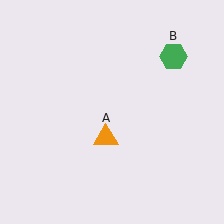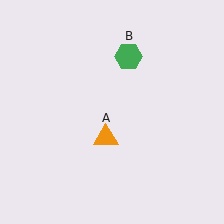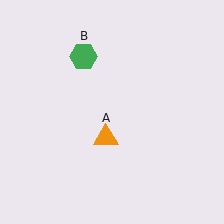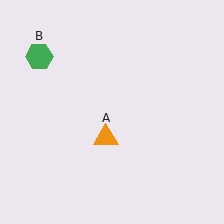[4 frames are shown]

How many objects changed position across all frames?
1 object changed position: green hexagon (object B).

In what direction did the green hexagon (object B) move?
The green hexagon (object B) moved left.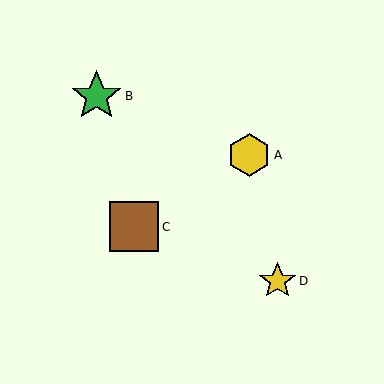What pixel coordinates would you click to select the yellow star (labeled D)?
Click at (278, 281) to select the yellow star D.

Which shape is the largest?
The green star (labeled B) is the largest.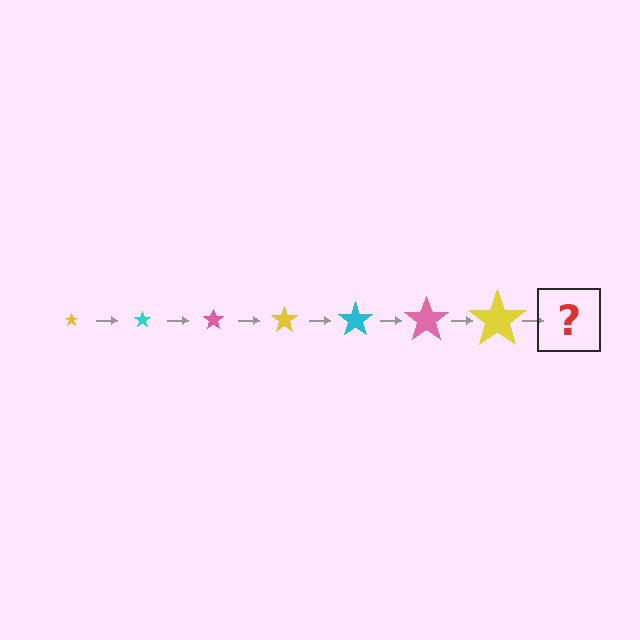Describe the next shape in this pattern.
It should be a cyan star, larger than the previous one.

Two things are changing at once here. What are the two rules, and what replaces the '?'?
The two rules are that the star grows larger each step and the color cycles through yellow, cyan, and pink. The '?' should be a cyan star, larger than the previous one.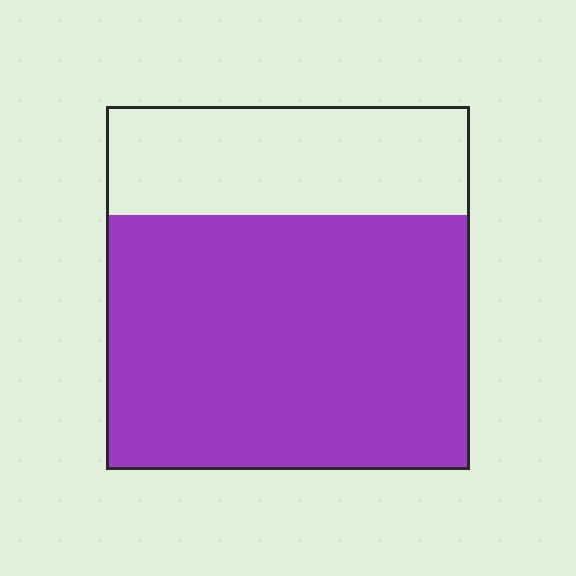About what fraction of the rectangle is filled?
About two thirds (2/3).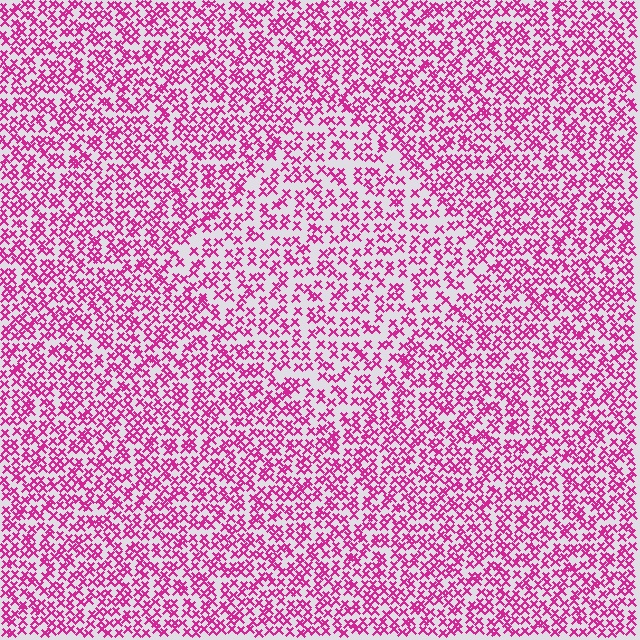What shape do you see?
I see a diamond.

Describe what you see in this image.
The image contains small magenta elements arranged at two different densities. A diamond-shaped region is visible where the elements are less densely packed than the surrounding area.